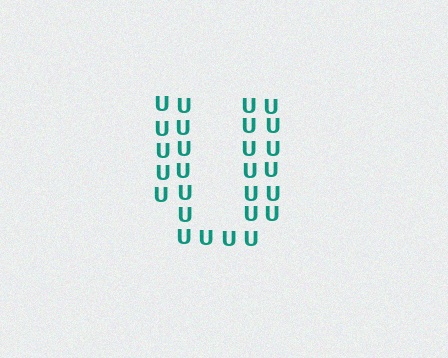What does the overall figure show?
The overall figure shows the letter U.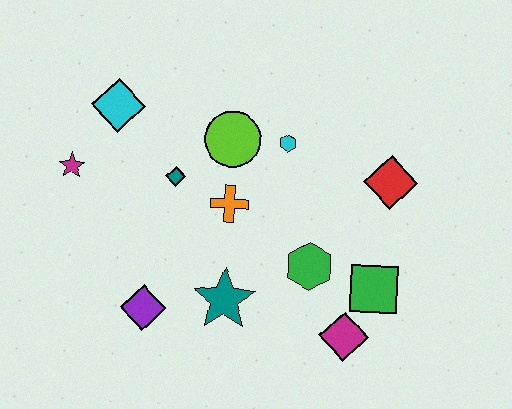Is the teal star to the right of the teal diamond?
Yes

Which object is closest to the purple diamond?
The teal star is closest to the purple diamond.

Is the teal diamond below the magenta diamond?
No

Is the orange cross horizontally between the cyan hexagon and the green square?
No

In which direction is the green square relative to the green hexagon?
The green square is to the right of the green hexagon.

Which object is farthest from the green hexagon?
The magenta star is farthest from the green hexagon.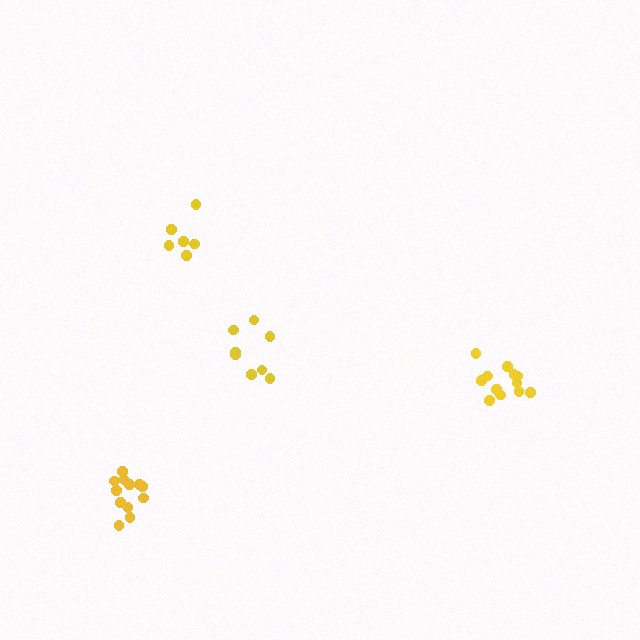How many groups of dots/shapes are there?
There are 4 groups.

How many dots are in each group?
Group 1: 8 dots, Group 2: 6 dots, Group 3: 12 dots, Group 4: 12 dots (38 total).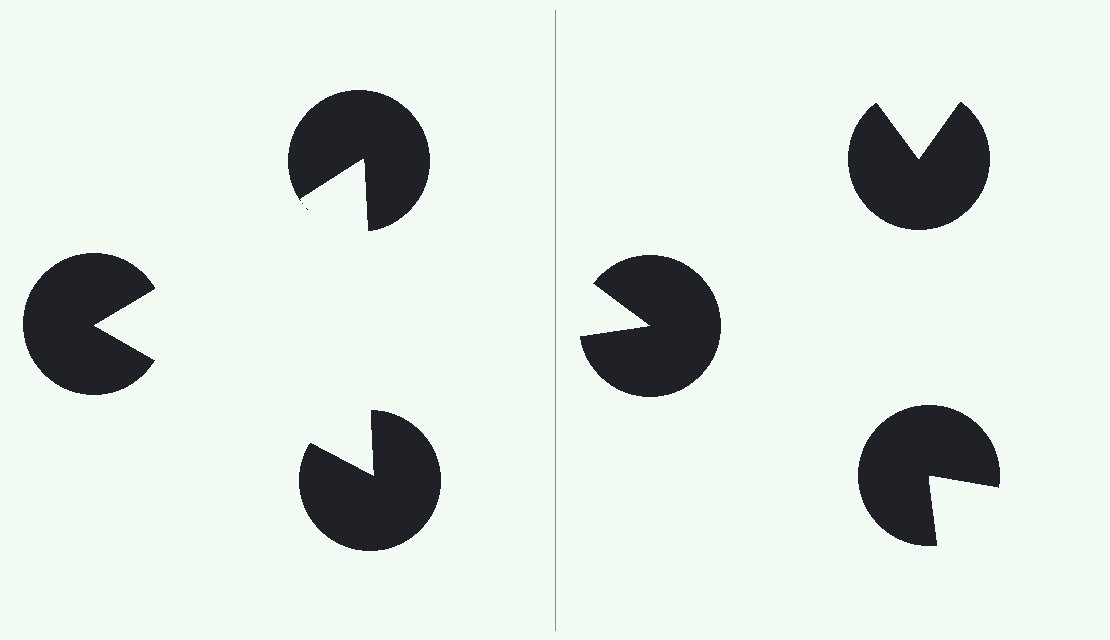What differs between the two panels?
The pac-man discs are positioned identically on both sides; only the wedge orientations differ. On the left they align to a triangle; on the right they are misaligned.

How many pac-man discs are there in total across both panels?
6 — 3 on each side.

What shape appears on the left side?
An illusory triangle.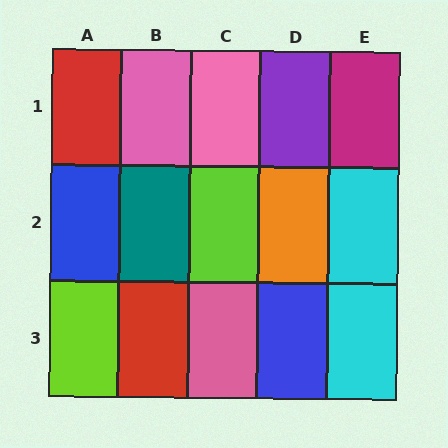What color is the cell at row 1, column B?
Pink.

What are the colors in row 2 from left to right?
Blue, teal, lime, orange, cyan.